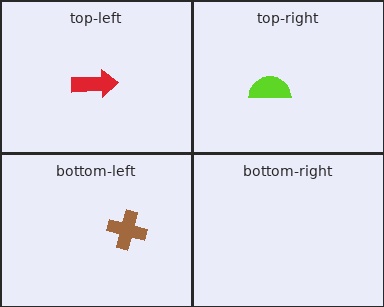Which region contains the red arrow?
The top-left region.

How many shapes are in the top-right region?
1.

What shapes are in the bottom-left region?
The brown cross.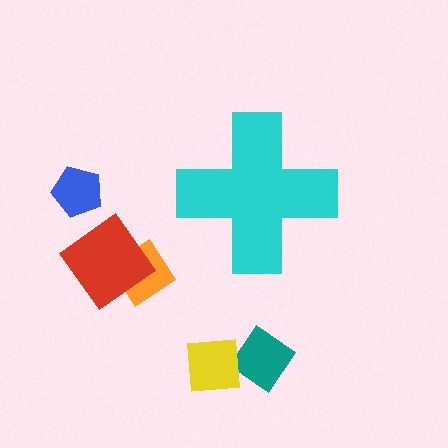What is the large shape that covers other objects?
A cyan cross.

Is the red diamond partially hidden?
No, the red diamond is fully visible.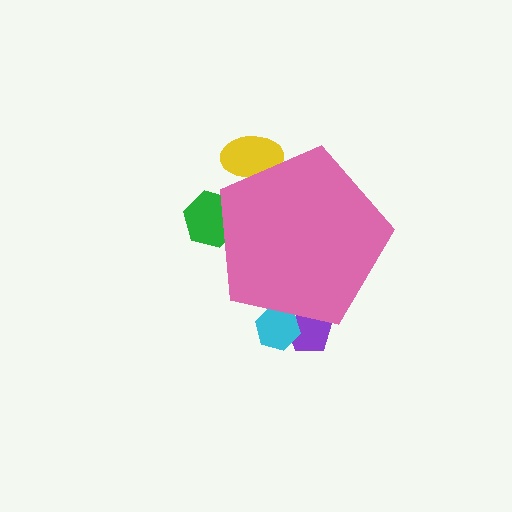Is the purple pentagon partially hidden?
Yes, the purple pentagon is partially hidden behind the pink pentagon.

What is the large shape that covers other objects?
A pink pentagon.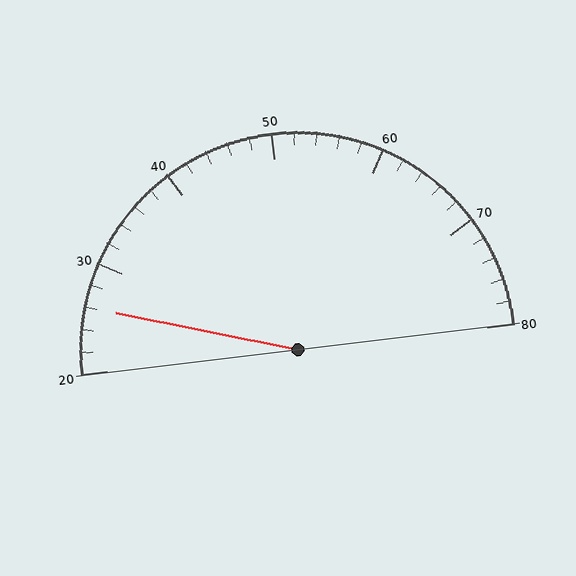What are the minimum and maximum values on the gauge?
The gauge ranges from 20 to 80.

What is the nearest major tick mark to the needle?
The nearest major tick mark is 30.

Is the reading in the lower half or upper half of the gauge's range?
The reading is in the lower half of the range (20 to 80).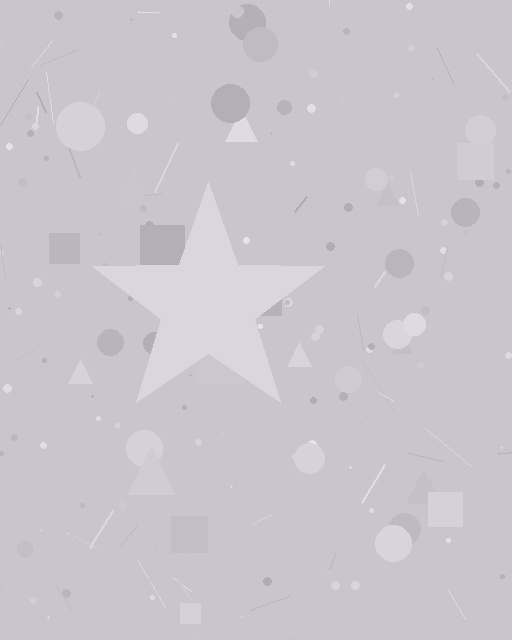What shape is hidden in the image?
A star is hidden in the image.